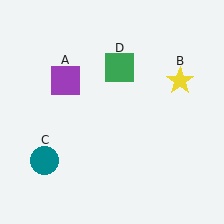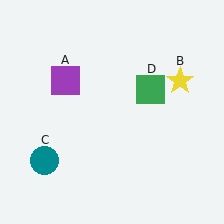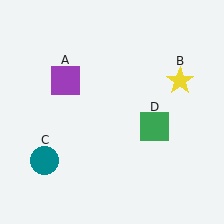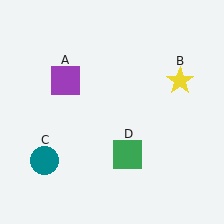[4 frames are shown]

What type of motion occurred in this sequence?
The green square (object D) rotated clockwise around the center of the scene.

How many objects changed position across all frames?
1 object changed position: green square (object D).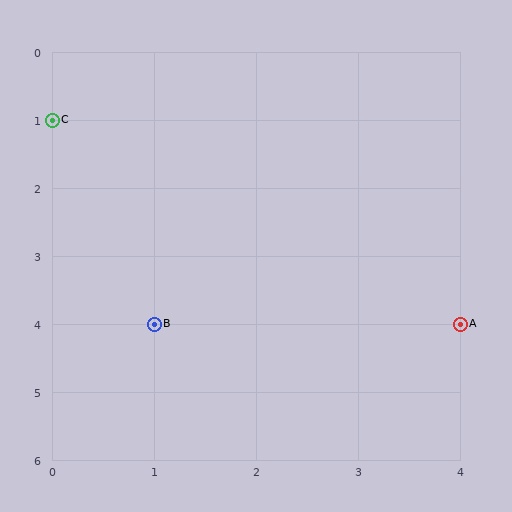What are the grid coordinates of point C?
Point C is at grid coordinates (0, 1).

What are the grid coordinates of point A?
Point A is at grid coordinates (4, 4).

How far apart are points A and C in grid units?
Points A and C are 4 columns and 3 rows apart (about 5.0 grid units diagonally).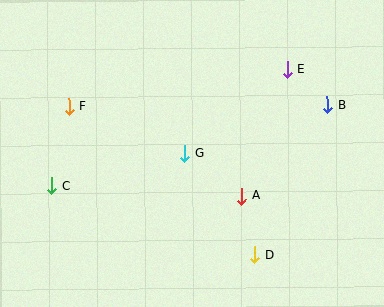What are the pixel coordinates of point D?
Point D is at (255, 255).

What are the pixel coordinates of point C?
Point C is at (52, 186).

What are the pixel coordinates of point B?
Point B is at (327, 104).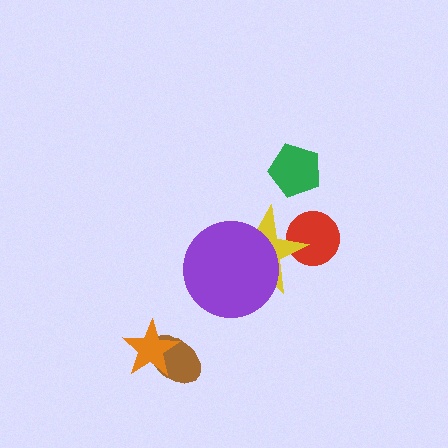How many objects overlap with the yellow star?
2 objects overlap with the yellow star.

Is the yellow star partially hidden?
Yes, it is partially covered by another shape.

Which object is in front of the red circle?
The yellow star is in front of the red circle.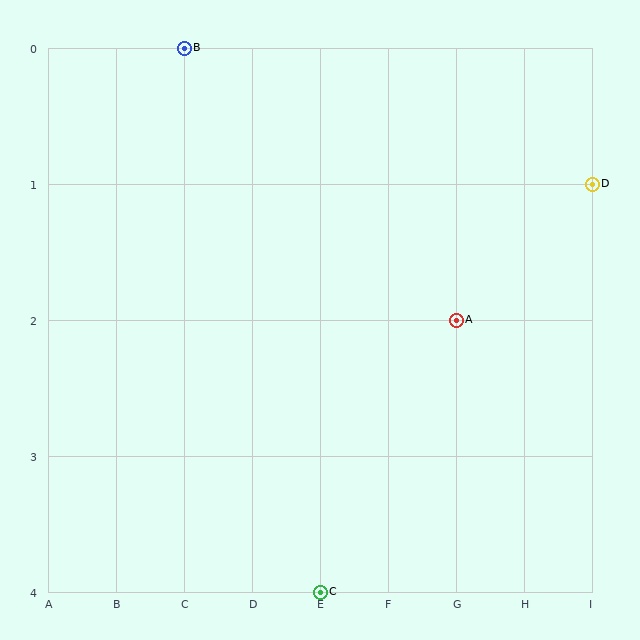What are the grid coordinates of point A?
Point A is at grid coordinates (G, 2).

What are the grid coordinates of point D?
Point D is at grid coordinates (I, 1).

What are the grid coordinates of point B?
Point B is at grid coordinates (C, 0).